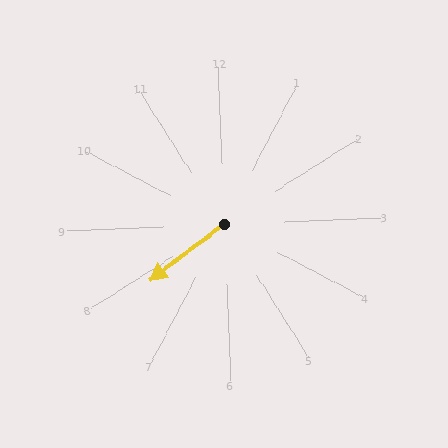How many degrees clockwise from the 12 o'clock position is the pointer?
Approximately 235 degrees.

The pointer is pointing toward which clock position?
Roughly 8 o'clock.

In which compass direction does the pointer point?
Southwest.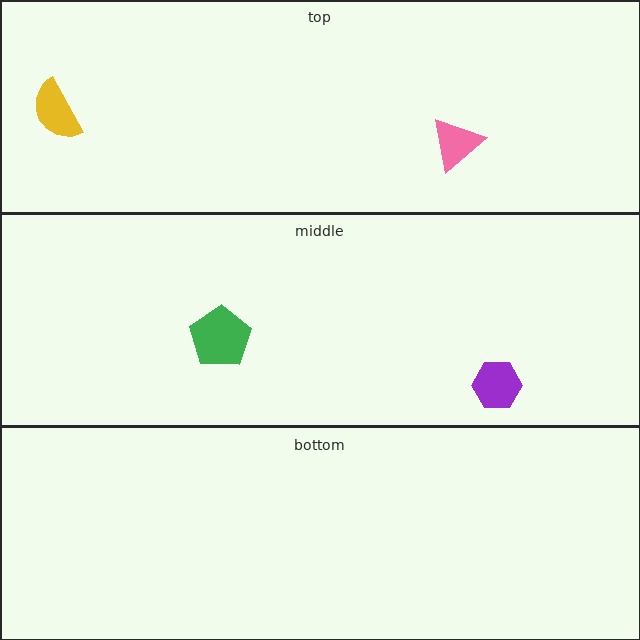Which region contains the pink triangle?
The top region.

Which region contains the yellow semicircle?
The top region.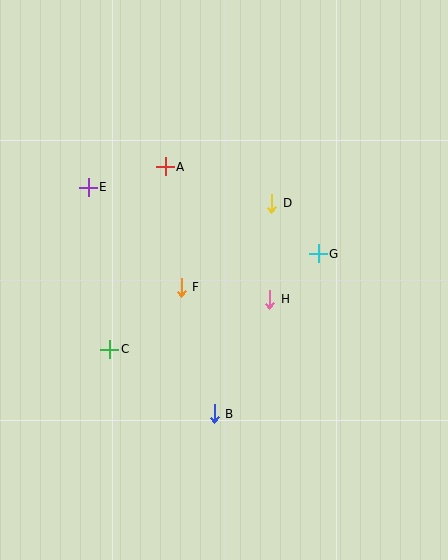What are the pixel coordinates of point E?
Point E is at (88, 187).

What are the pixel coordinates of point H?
Point H is at (270, 299).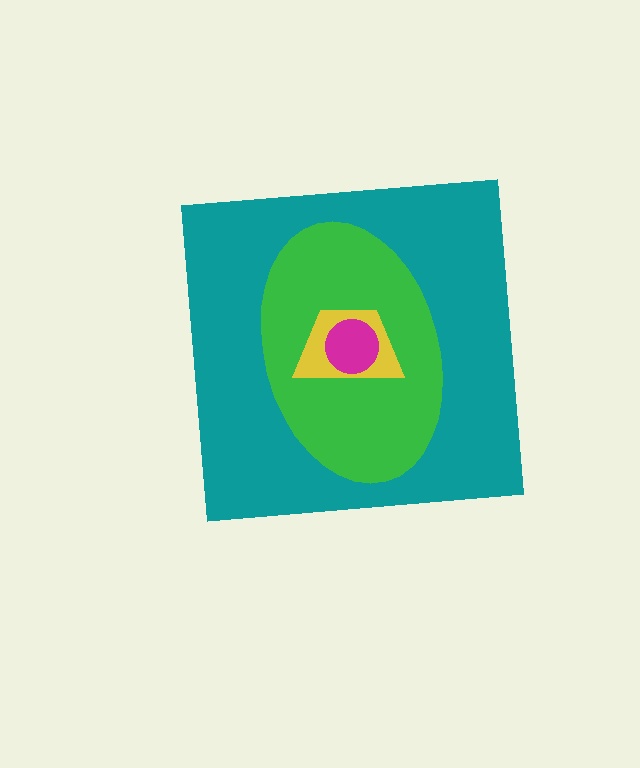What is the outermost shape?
The teal square.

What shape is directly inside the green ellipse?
The yellow trapezoid.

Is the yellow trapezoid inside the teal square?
Yes.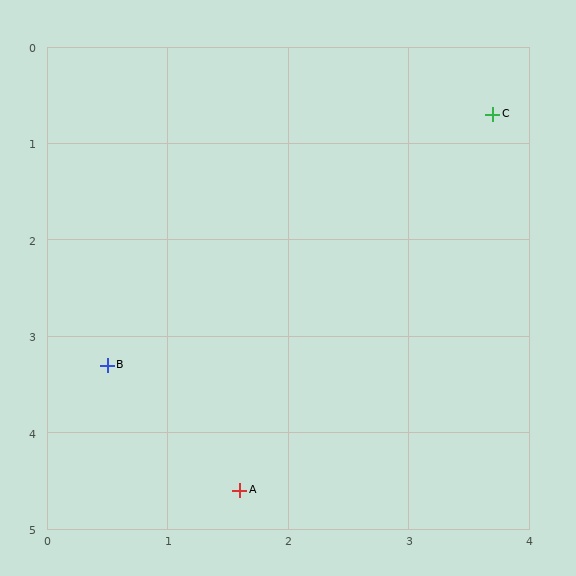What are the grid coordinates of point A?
Point A is at approximately (1.6, 4.6).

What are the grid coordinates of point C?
Point C is at approximately (3.7, 0.7).